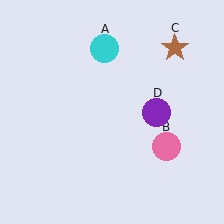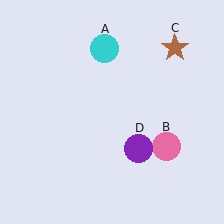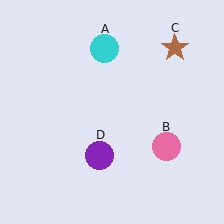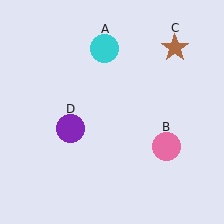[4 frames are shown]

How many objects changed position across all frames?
1 object changed position: purple circle (object D).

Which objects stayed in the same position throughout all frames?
Cyan circle (object A) and pink circle (object B) and brown star (object C) remained stationary.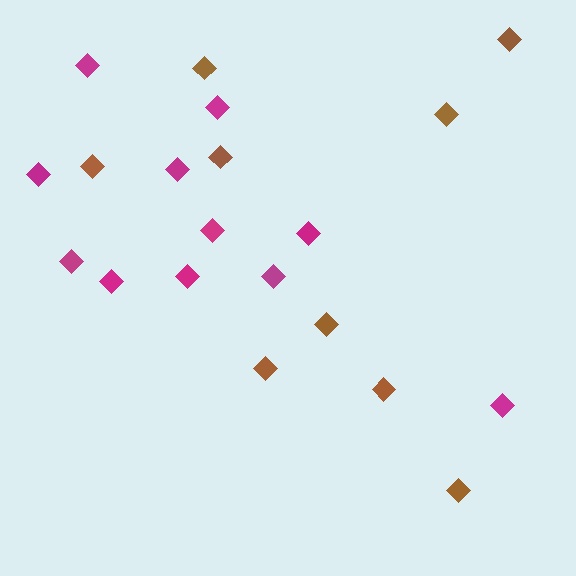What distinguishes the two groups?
There are 2 groups: one group of brown diamonds (9) and one group of magenta diamonds (11).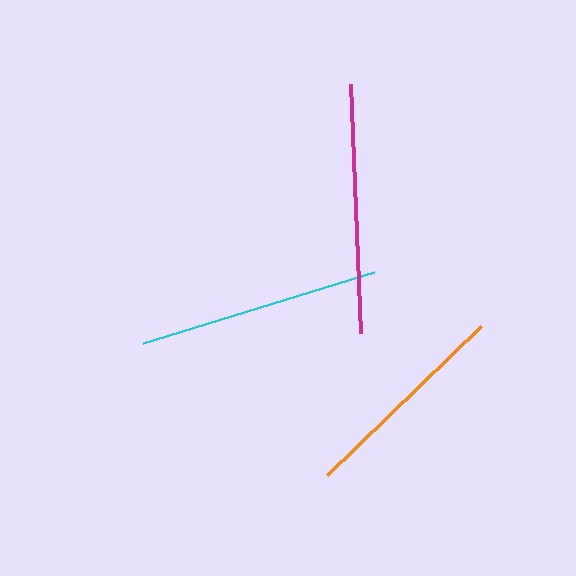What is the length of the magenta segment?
The magenta segment is approximately 249 pixels long.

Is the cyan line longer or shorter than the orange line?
The cyan line is longer than the orange line.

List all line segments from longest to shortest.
From longest to shortest: magenta, cyan, orange.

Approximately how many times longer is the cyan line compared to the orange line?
The cyan line is approximately 1.1 times the length of the orange line.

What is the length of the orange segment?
The orange segment is approximately 214 pixels long.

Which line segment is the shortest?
The orange line is the shortest at approximately 214 pixels.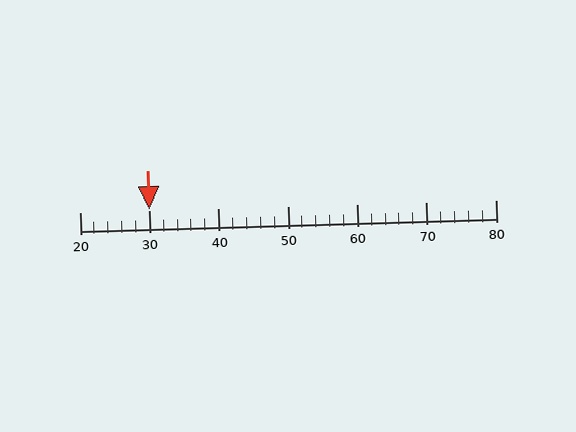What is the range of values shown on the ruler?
The ruler shows values from 20 to 80.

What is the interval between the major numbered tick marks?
The major tick marks are spaced 10 units apart.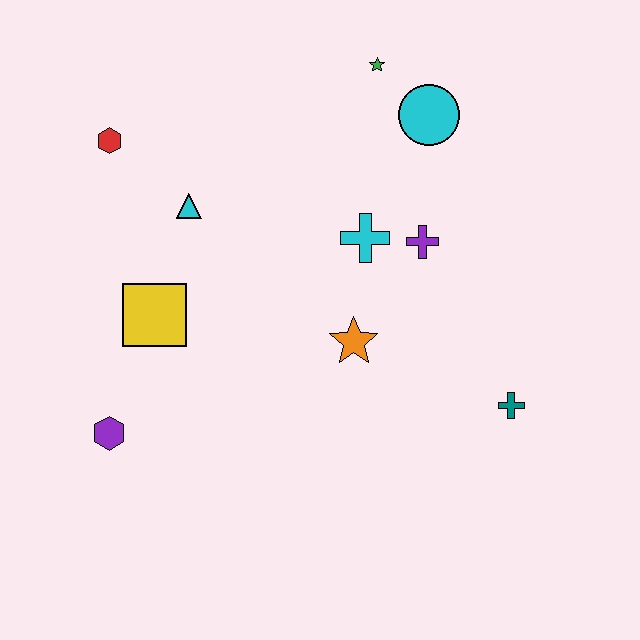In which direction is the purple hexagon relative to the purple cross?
The purple hexagon is to the left of the purple cross.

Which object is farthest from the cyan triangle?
The teal cross is farthest from the cyan triangle.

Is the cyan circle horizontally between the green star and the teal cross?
Yes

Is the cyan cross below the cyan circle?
Yes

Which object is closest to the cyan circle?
The green star is closest to the cyan circle.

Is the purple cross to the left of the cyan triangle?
No